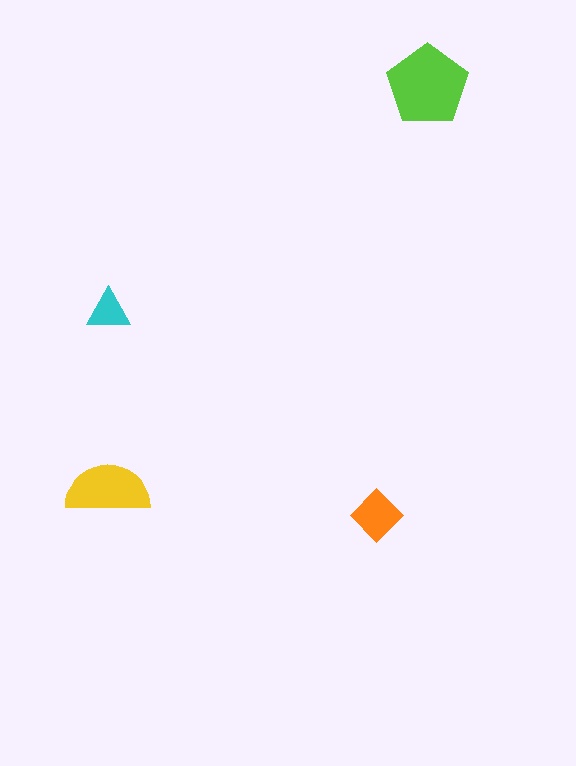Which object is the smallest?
The cyan triangle.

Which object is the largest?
The lime pentagon.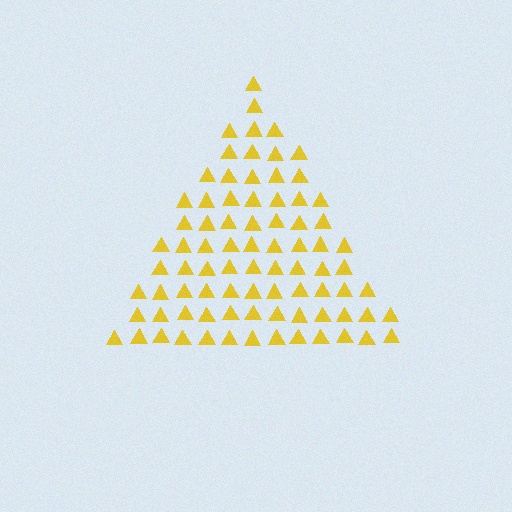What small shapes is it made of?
It is made of small triangles.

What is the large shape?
The large shape is a triangle.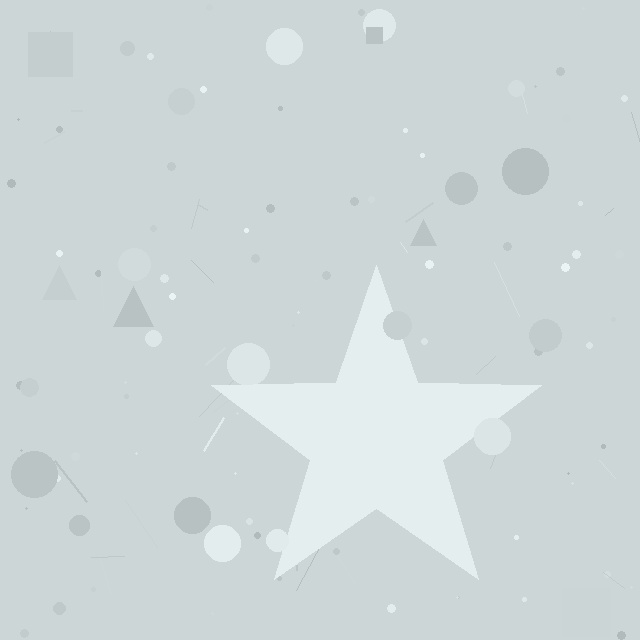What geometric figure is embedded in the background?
A star is embedded in the background.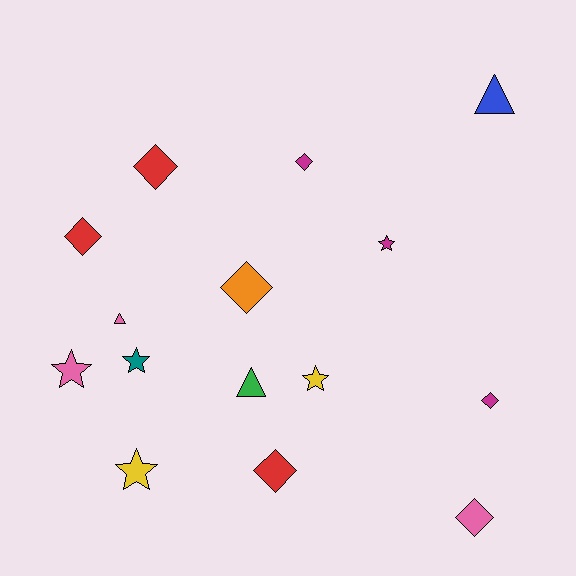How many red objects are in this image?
There are 3 red objects.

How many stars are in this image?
There are 5 stars.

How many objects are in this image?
There are 15 objects.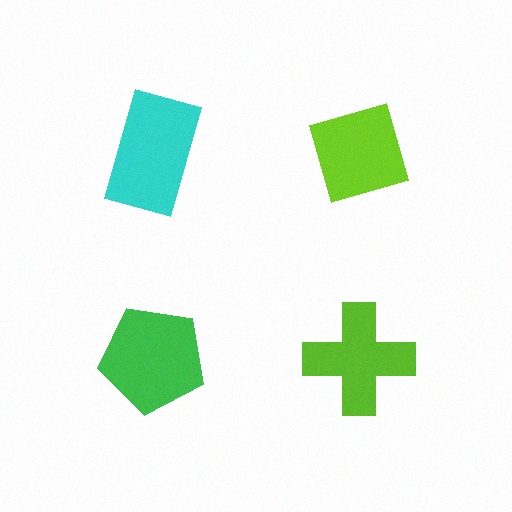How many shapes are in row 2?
2 shapes.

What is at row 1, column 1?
A cyan rectangle.